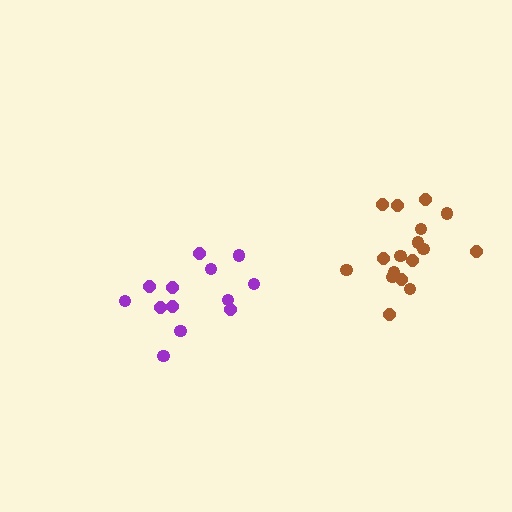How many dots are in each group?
Group 1: 13 dots, Group 2: 17 dots (30 total).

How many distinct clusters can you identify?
There are 2 distinct clusters.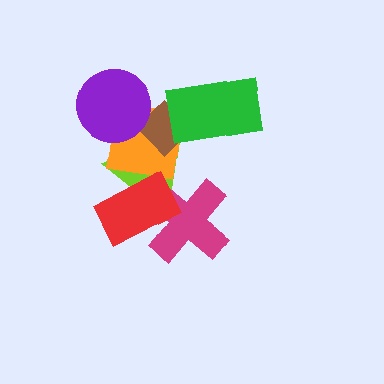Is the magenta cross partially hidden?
Yes, it is partially covered by another shape.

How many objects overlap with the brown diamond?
4 objects overlap with the brown diamond.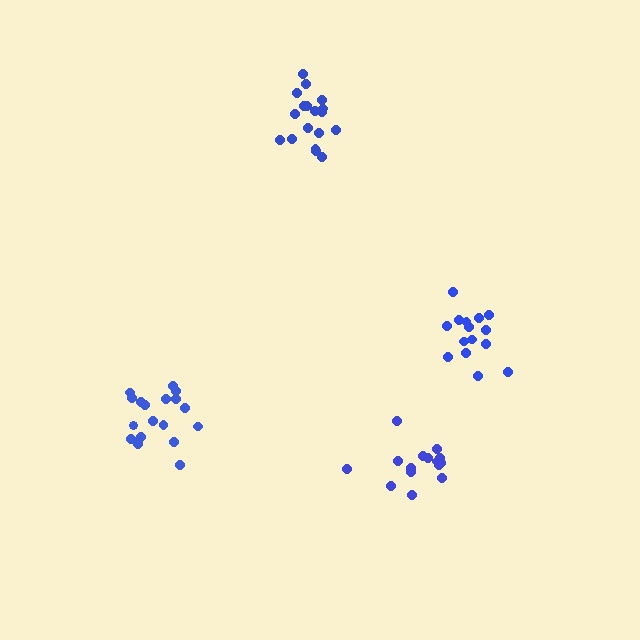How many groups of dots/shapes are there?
There are 4 groups.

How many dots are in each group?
Group 1: 15 dots, Group 2: 19 dots, Group 3: 15 dots, Group 4: 18 dots (67 total).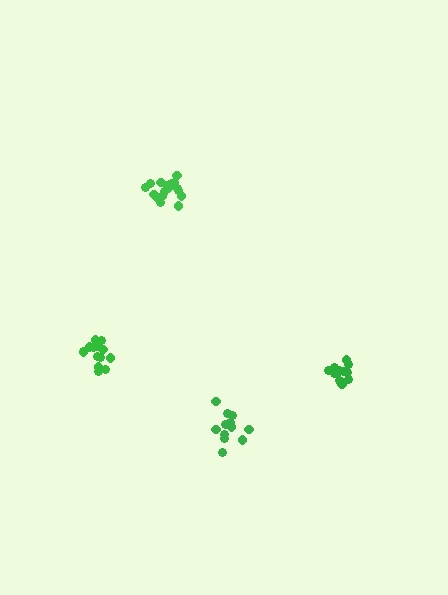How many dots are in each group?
Group 1: 13 dots, Group 2: 14 dots, Group 3: 17 dots, Group 4: 13 dots (57 total).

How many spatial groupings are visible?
There are 4 spatial groupings.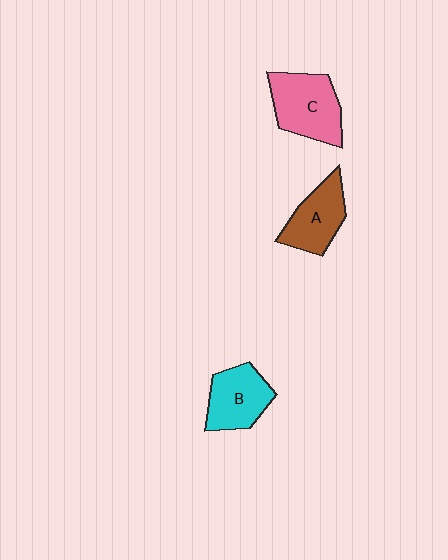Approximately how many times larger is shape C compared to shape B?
Approximately 1.2 times.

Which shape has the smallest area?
Shape A (brown).